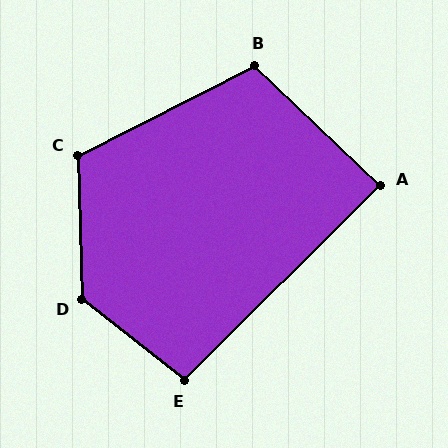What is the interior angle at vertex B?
Approximately 109 degrees (obtuse).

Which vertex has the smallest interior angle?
A, at approximately 88 degrees.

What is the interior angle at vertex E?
Approximately 97 degrees (obtuse).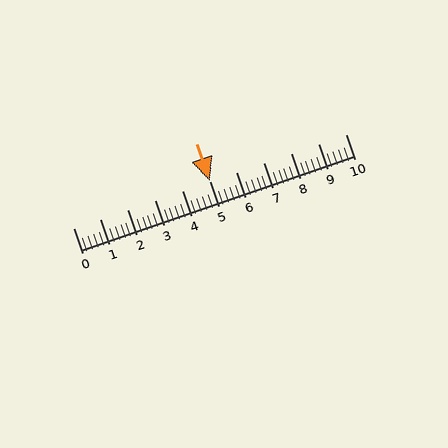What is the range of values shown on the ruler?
The ruler shows values from 0 to 10.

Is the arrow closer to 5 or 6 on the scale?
The arrow is closer to 5.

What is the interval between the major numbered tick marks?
The major tick marks are spaced 1 units apart.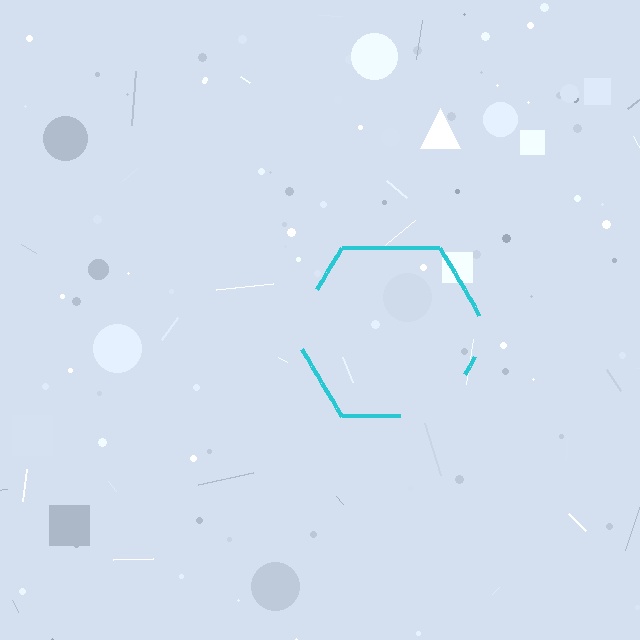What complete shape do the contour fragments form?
The contour fragments form a hexagon.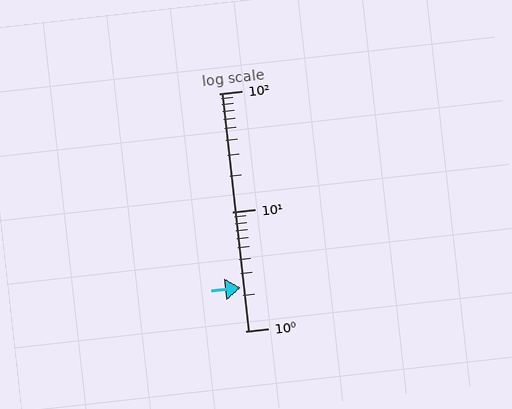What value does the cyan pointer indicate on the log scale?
The pointer indicates approximately 2.3.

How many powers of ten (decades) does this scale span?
The scale spans 2 decades, from 1 to 100.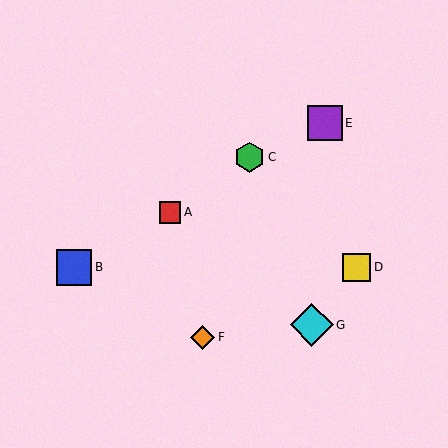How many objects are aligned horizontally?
2 objects (B, D) are aligned horizontally.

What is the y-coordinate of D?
Object D is at y≈267.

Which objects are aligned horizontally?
Objects B, D are aligned horizontally.